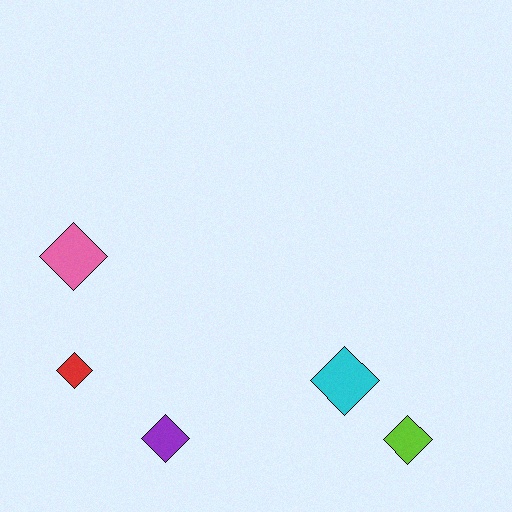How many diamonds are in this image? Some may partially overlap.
There are 5 diamonds.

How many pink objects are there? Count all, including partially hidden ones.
There is 1 pink object.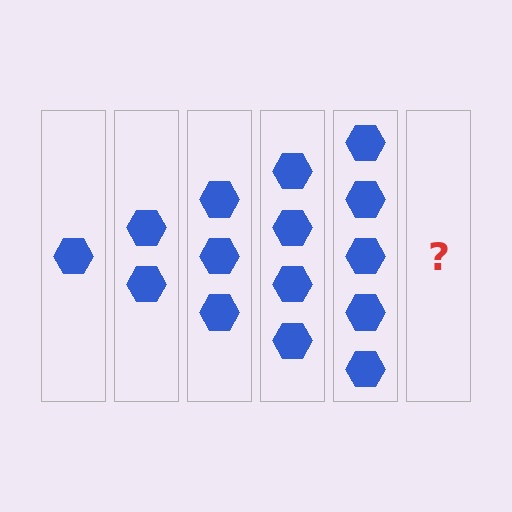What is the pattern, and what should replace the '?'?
The pattern is that each step adds one more hexagon. The '?' should be 6 hexagons.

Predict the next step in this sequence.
The next step is 6 hexagons.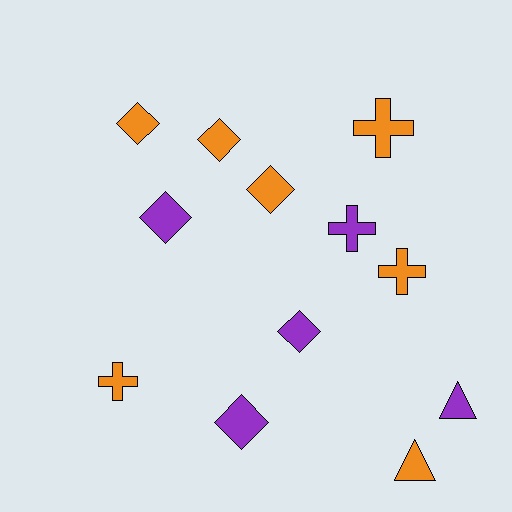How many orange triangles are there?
There is 1 orange triangle.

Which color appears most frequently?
Orange, with 7 objects.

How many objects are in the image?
There are 12 objects.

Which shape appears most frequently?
Diamond, with 6 objects.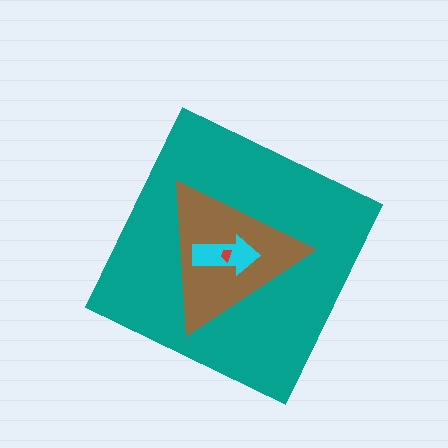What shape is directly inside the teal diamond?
The brown triangle.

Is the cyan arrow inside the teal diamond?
Yes.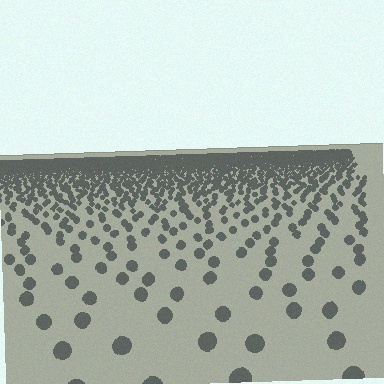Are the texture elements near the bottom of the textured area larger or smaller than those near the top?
Larger. Near the bottom, elements are closer to the viewer and appear at a bigger on-screen size.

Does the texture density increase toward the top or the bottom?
Density increases toward the top.